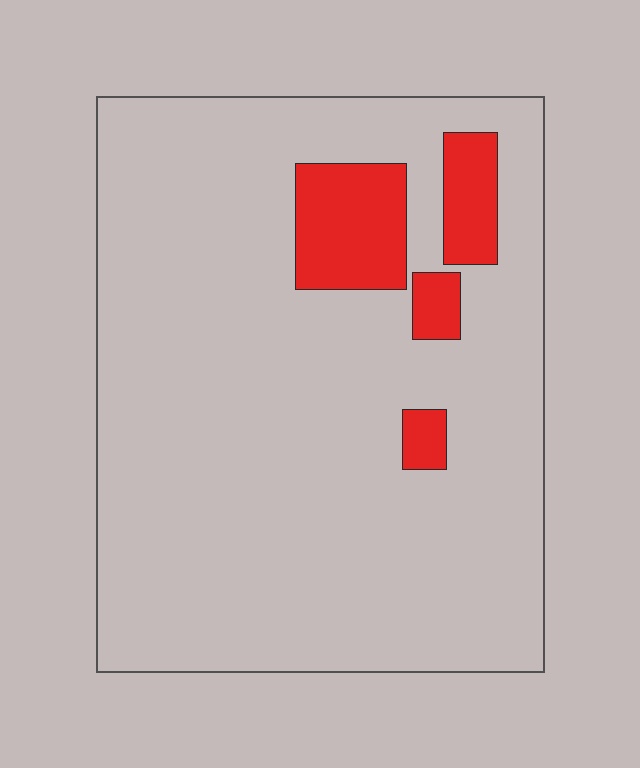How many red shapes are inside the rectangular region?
4.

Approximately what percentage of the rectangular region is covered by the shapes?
Approximately 10%.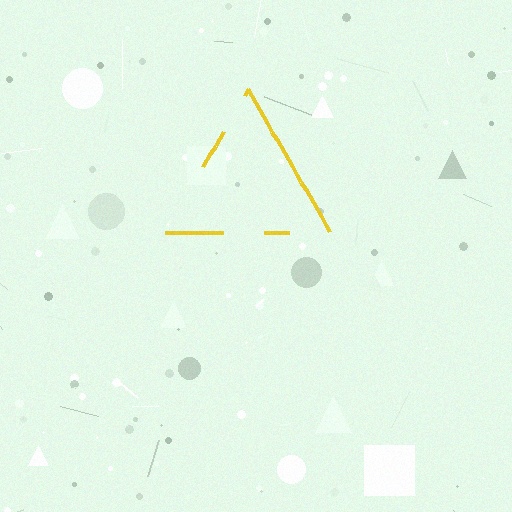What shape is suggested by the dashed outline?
The dashed outline suggests a triangle.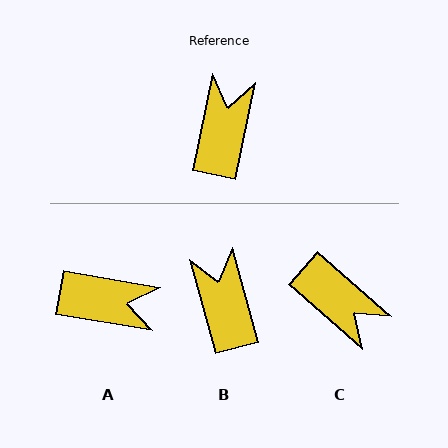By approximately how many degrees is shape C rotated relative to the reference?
Approximately 120 degrees clockwise.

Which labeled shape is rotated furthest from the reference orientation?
C, about 120 degrees away.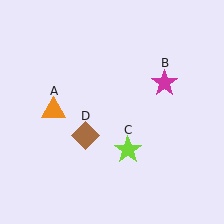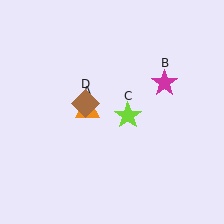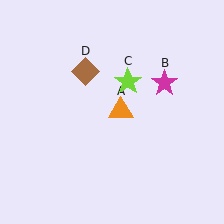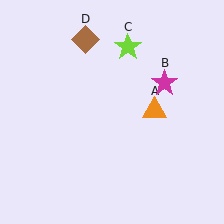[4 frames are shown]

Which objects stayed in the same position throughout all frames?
Magenta star (object B) remained stationary.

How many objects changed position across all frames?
3 objects changed position: orange triangle (object A), lime star (object C), brown diamond (object D).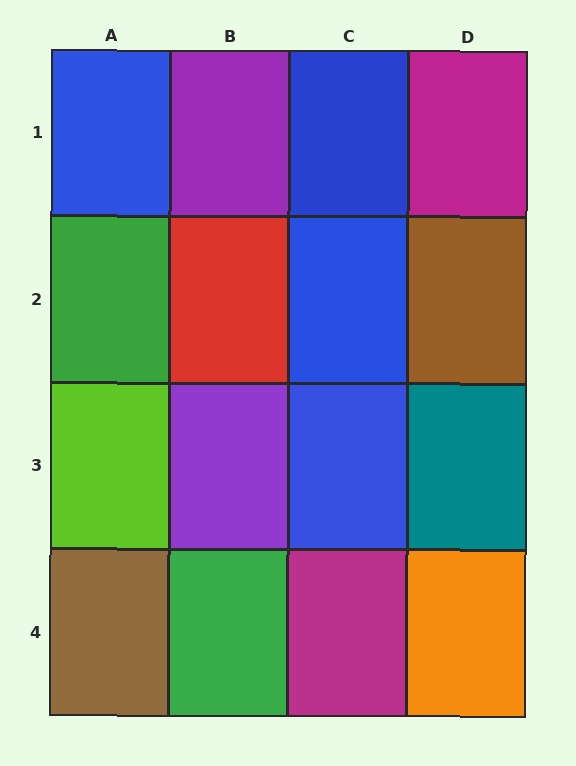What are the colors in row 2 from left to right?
Green, red, blue, brown.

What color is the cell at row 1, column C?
Blue.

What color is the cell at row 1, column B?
Purple.